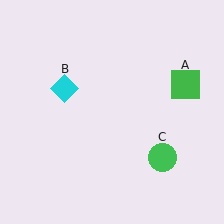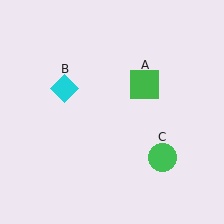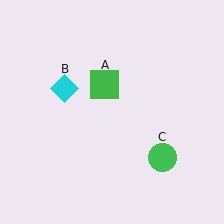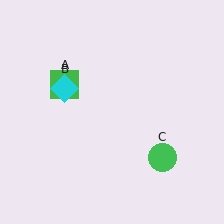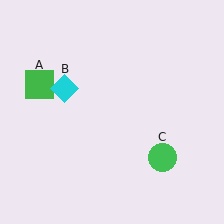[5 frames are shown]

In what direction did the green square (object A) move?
The green square (object A) moved left.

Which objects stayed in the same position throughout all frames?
Cyan diamond (object B) and green circle (object C) remained stationary.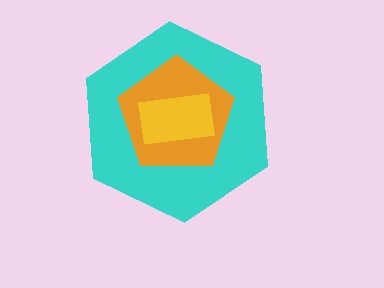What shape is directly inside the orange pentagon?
The yellow rectangle.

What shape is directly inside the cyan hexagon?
The orange pentagon.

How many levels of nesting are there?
3.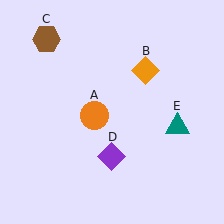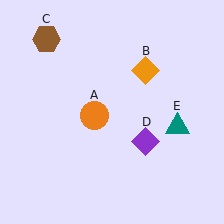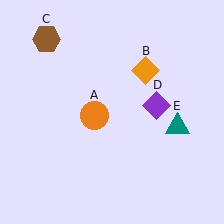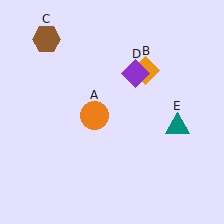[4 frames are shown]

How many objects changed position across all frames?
1 object changed position: purple diamond (object D).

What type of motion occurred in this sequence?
The purple diamond (object D) rotated counterclockwise around the center of the scene.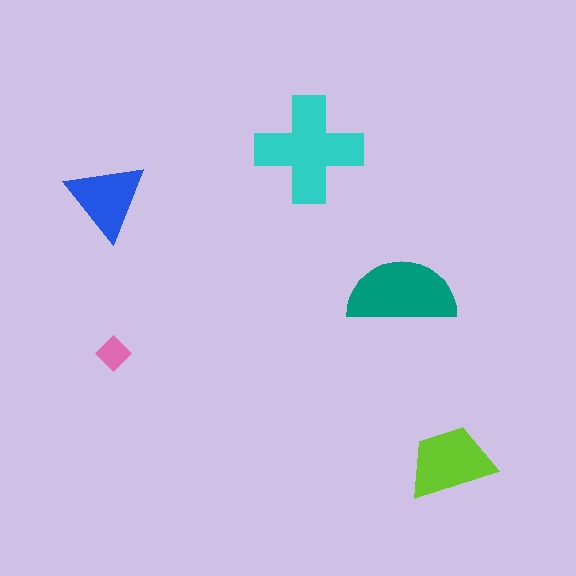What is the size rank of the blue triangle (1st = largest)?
4th.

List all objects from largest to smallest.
The cyan cross, the teal semicircle, the lime trapezoid, the blue triangle, the pink diamond.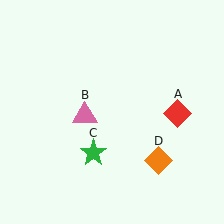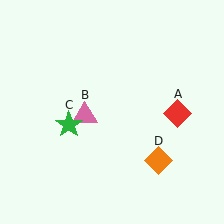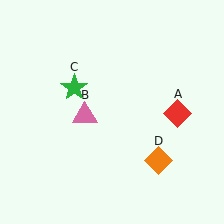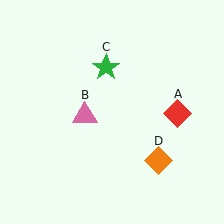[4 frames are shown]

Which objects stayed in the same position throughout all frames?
Red diamond (object A) and pink triangle (object B) and orange diamond (object D) remained stationary.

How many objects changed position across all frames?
1 object changed position: green star (object C).